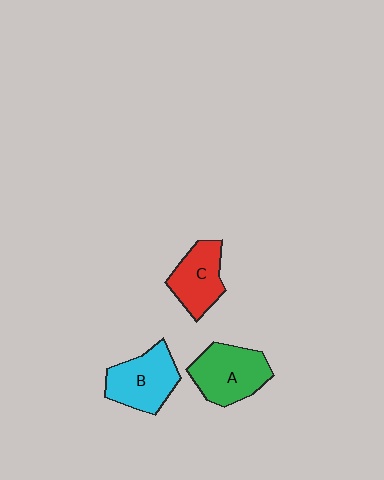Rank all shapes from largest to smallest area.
From largest to smallest: A (green), B (cyan), C (red).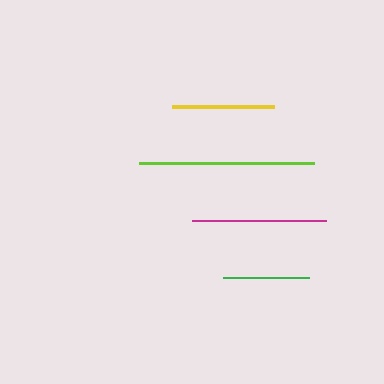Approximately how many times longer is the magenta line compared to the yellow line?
The magenta line is approximately 1.3 times the length of the yellow line.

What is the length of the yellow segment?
The yellow segment is approximately 102 pixels long.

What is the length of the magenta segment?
The magenta segment is approximately 134 pixels long.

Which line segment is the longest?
The lime line is the longest at approximately 175 pixels.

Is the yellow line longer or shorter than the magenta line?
The magenta line is longer than the yellow line.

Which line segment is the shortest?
The green line is the shortest at approximately 86 pixels.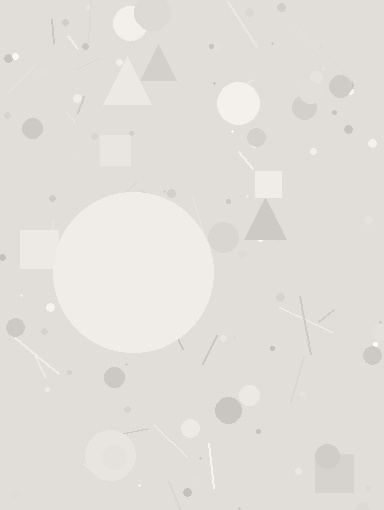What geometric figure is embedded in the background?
A circle is embedded in the background.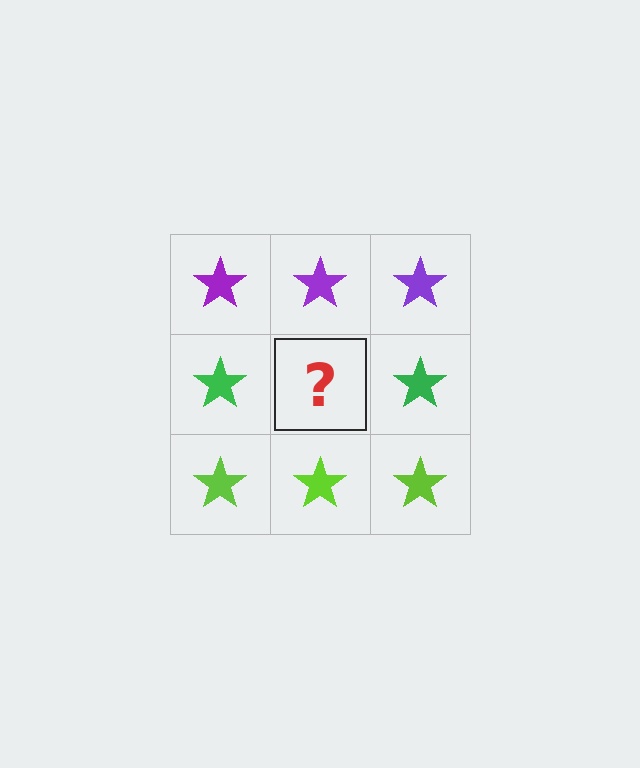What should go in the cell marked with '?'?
The missing cell should contain a green star.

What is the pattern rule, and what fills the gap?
The rule is that each row has a consistent color. The gap should be filled with a green star.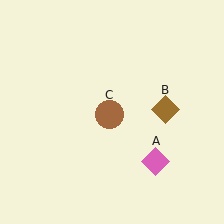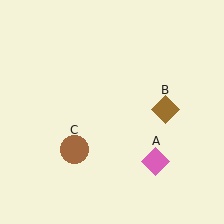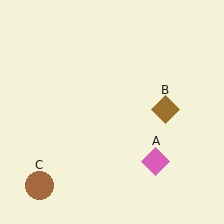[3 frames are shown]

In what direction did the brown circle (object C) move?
The brown circle (object C) moved down and to the left.